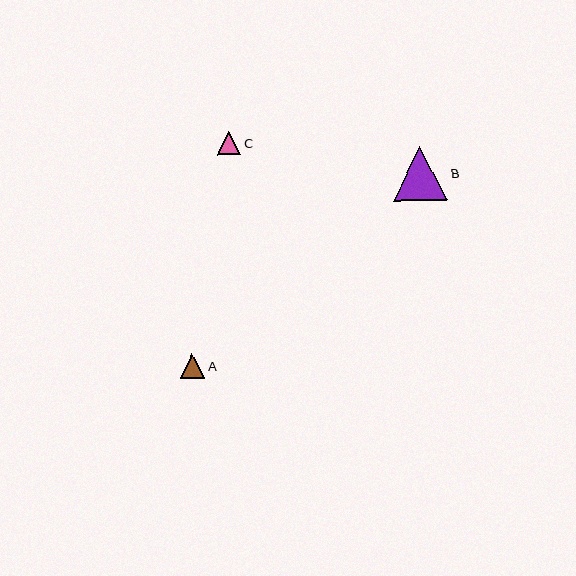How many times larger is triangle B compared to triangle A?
Triangle B is approximately 2.2 times the size of triangle A.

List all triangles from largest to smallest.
From largest to smallest: B, A, C.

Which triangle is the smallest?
Triangle C is the smallest with a size of approximately 23 pixels.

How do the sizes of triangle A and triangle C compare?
Triangle A and triangle C are approximately the same size.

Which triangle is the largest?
Triangle B is the largest with a size of approximately 55 pixels.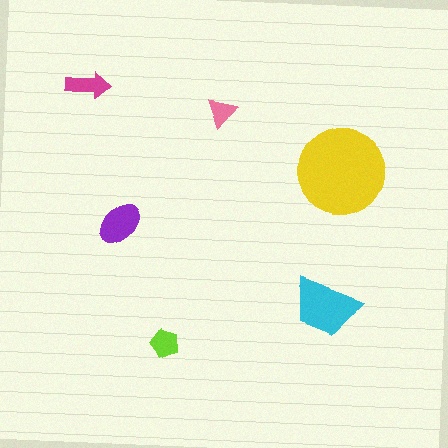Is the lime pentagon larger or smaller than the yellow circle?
Smaller.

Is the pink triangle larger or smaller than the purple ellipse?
Smaller.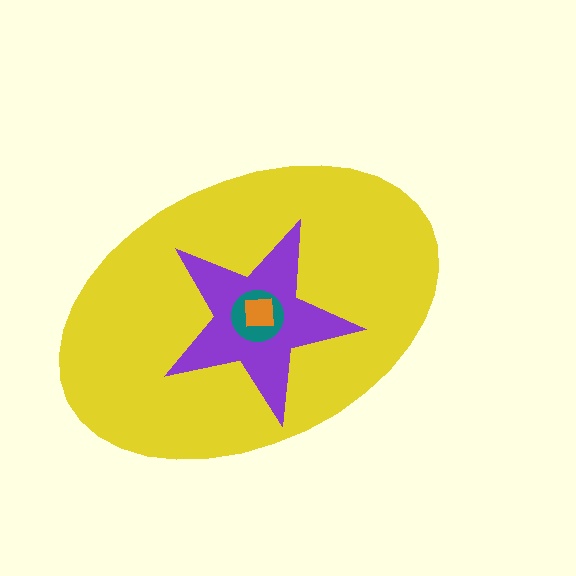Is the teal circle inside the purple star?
Yes.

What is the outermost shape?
The yellow ellipse.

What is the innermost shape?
The orange square.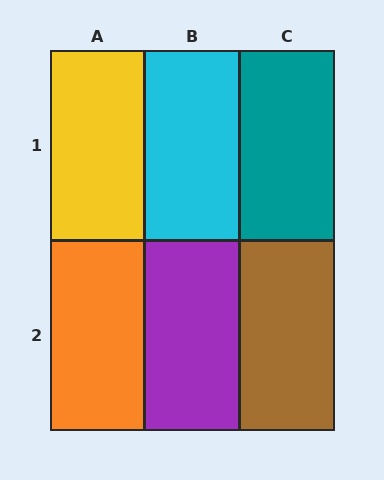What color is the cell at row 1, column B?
Cyan.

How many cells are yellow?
1 cell is yellow.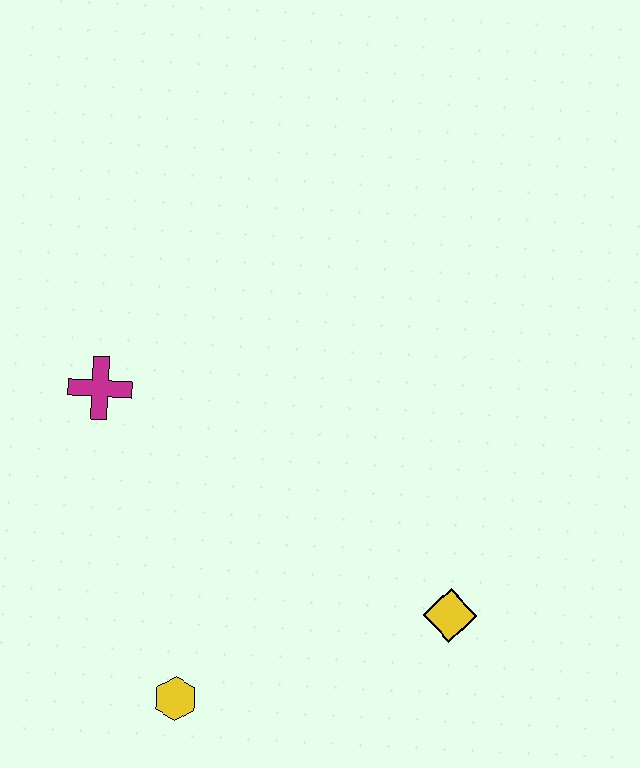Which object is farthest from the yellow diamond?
The magenta cross is farthest from the yellow diamond.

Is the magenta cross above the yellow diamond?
Yes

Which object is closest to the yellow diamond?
The yellow hexagon is closest to the yellow diamond.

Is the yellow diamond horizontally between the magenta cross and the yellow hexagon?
No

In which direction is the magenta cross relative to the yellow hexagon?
The magenta cross is above the yellow hexagon.